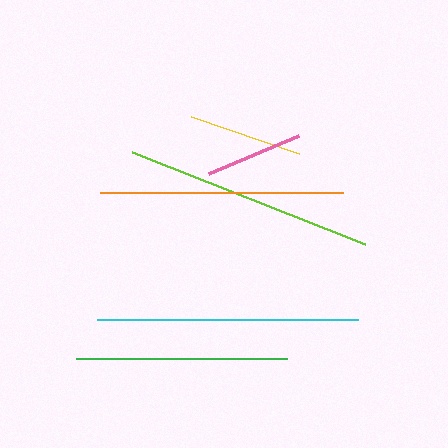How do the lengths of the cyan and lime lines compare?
The cyan and lime lines are approximately the same length.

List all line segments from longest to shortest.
From longest to shortest: cyan, lime, orange, green, yellow, pink.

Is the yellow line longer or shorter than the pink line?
The yellow line is longer than the pink line.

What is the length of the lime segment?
The lime segment is approximately 250 pixels long.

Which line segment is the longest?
The cyan line is the longest at approximately 261 pixels.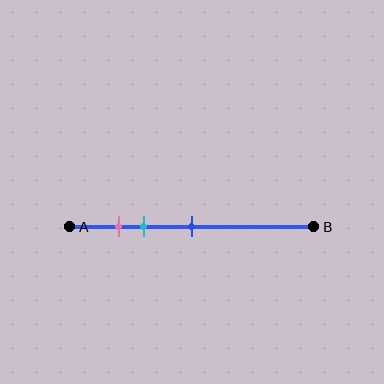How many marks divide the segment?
There are 3 marks dividing the segment.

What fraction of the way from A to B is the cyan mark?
The cyan mark is approximately 30% (0.3) of the way from A to B.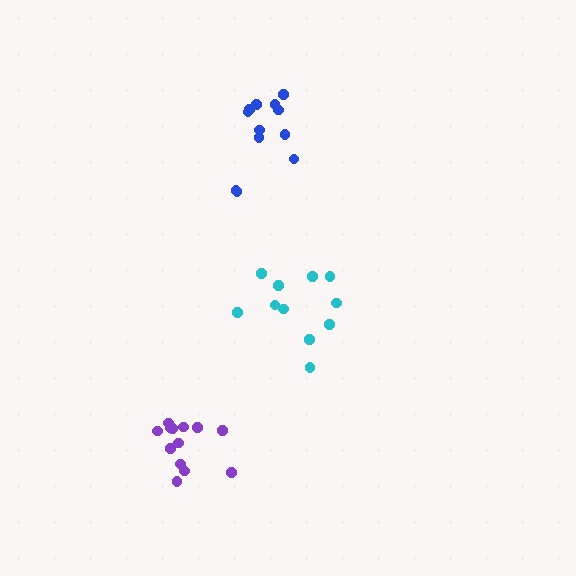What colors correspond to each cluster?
The clusters are colored: cyan, blue, purple.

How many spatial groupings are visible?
There are 3 spatial groupings.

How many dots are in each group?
Group 1: 11 dots, Group 2: 12 dots, Group 3: 13 dots (36 total).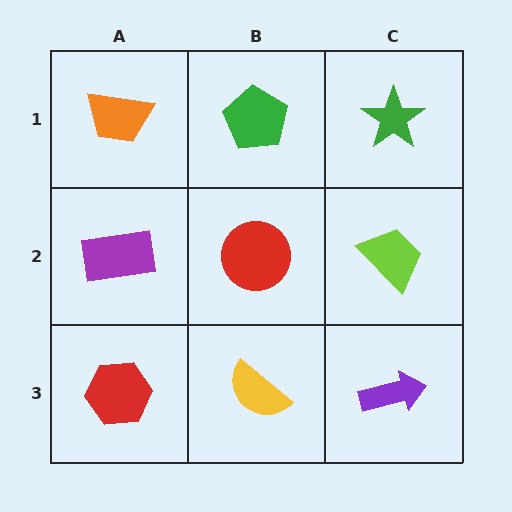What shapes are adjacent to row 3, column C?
A lime trapezoid (row 2, column C), a yellow semicircle (row 3, column B).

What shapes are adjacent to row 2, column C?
A green star (row 1, column C), a purple arrow (row 3, column C), a red circle (row 2, column B).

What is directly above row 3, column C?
A lime trapezoid.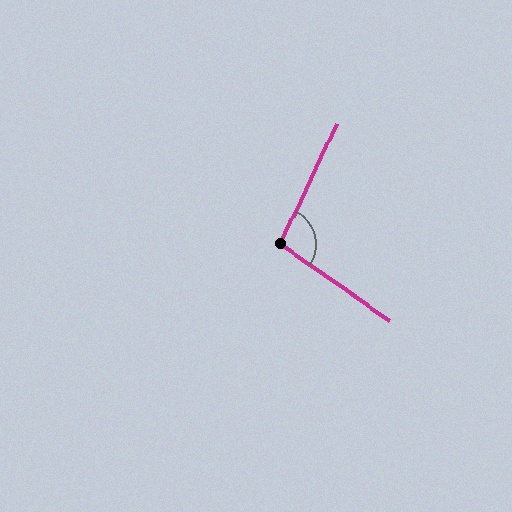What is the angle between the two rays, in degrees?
Approximately 100 degrees.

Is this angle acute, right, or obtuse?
It is obtuse.